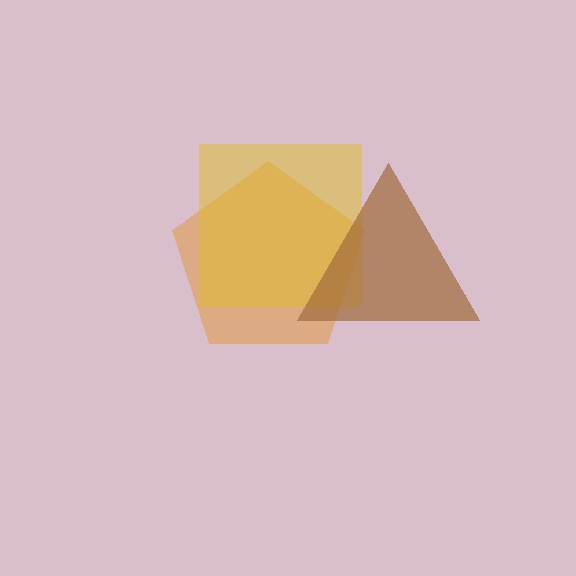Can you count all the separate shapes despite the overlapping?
Yes, there are 3 separate shapes.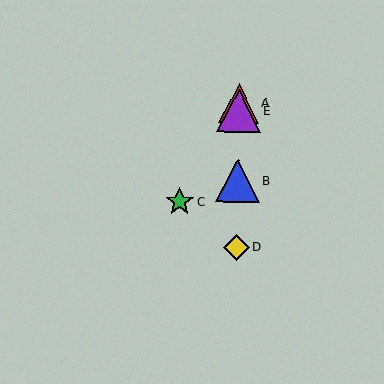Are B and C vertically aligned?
No, B is at x≈237 and C is at x≈179.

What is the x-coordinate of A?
Object A is at x≈239.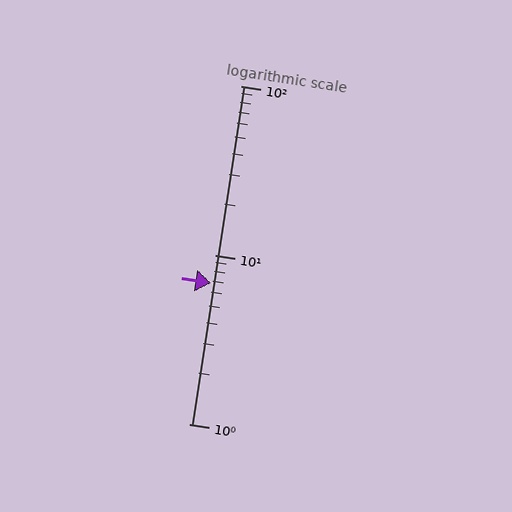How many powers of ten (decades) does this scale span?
The scale spans 2 decades, from 1 to 100.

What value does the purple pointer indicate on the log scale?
The pointer indicates approximately 6.8.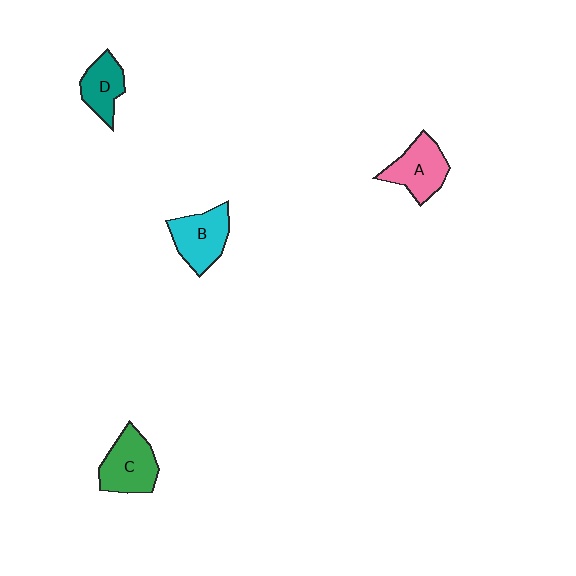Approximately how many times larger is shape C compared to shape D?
Approximately 1.4 times.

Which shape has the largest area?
Shape C (green).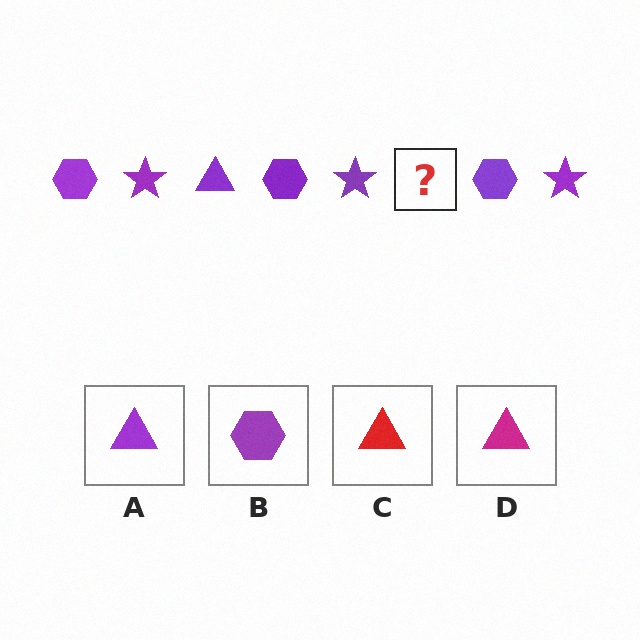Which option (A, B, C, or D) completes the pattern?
A.